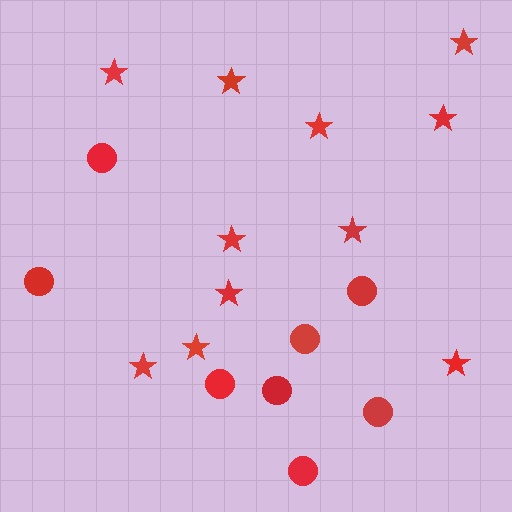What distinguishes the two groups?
There are 2 groups: one group of circles (8) and one group of stars (11).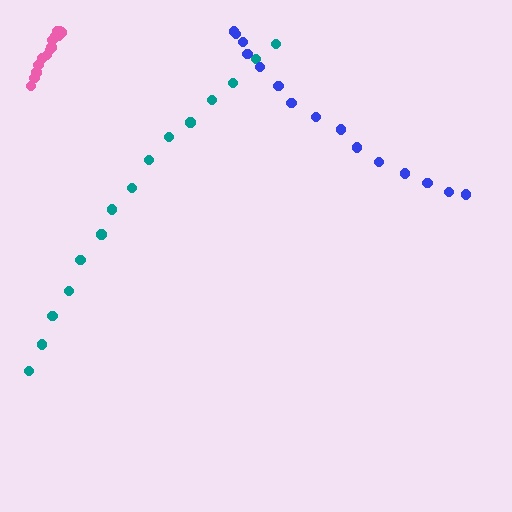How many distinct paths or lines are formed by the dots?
There are 3 distinct paths.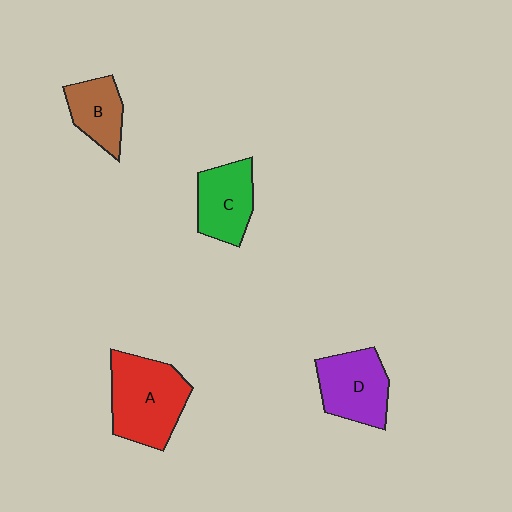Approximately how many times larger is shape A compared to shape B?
Approximately 1.8 times.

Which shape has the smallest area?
Shape B (brown).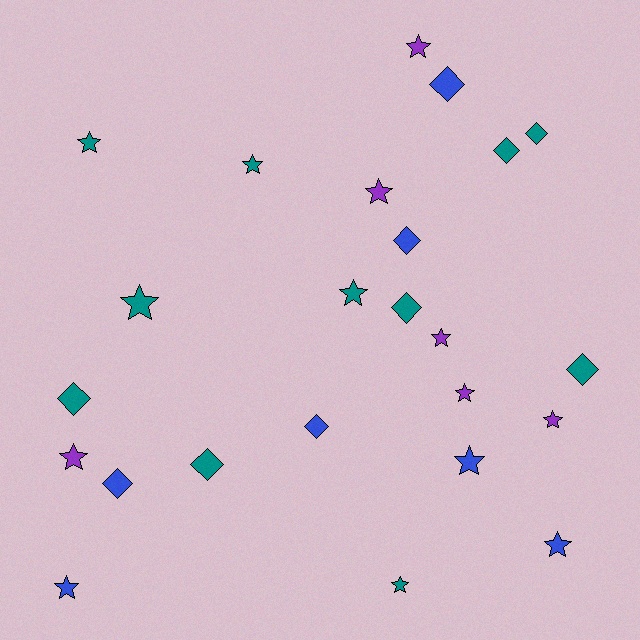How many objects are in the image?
There are 24 objects.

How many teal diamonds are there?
There are 6 teal diamonds.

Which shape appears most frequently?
Star, with 14 objects.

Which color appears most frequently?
Teal, with 11 objects.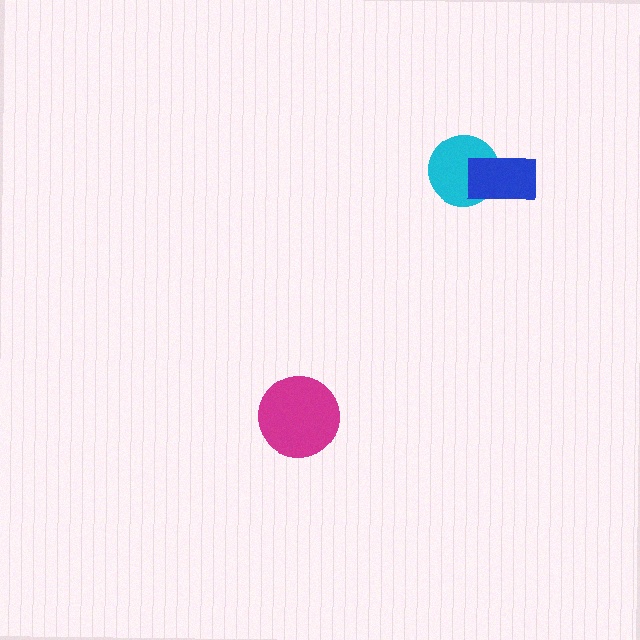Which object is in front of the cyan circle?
The blue rectangle is in front of the cyan circle.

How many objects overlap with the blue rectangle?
1 object overlaps with the blue rectangle.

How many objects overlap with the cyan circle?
1 object overlaps with the cyan circle.